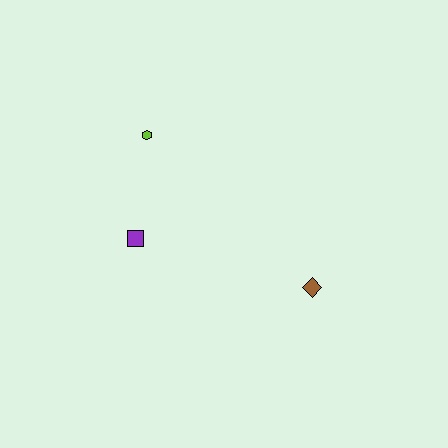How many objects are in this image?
There are 3 objects.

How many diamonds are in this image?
There is 1 diamond.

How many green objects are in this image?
There are no green objects.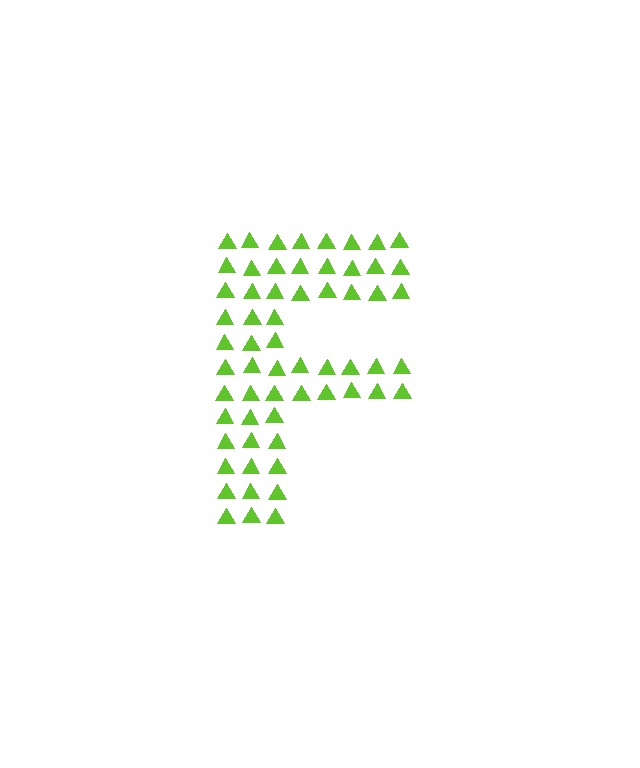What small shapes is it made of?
It is made of small triangles.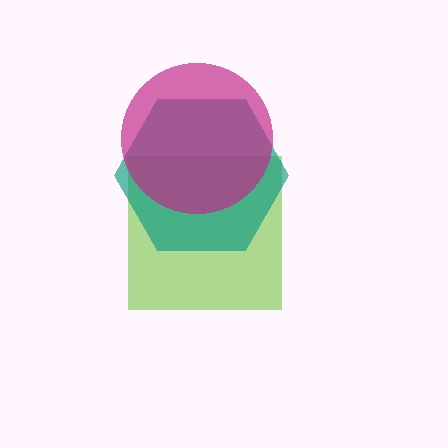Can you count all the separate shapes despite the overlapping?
Yes, there are 3 separate shapes.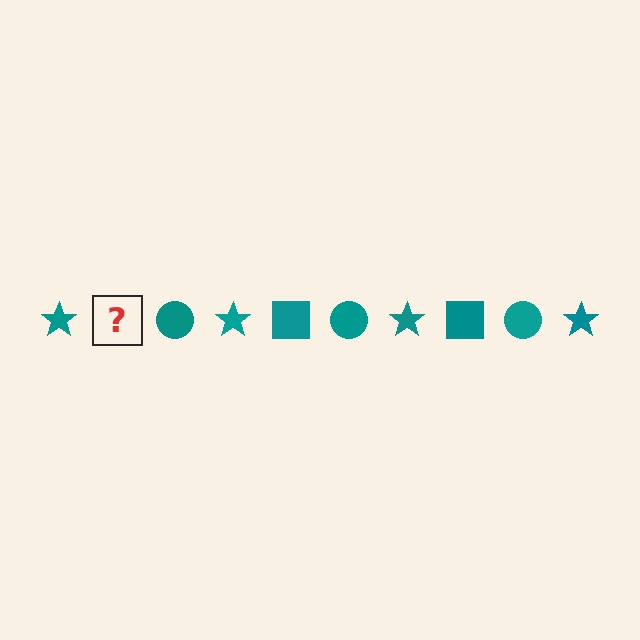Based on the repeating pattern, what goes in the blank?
The blank should be a teal square.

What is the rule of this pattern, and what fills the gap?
The rule is that the pattern cycles through star, square, circle shapes in teal. The gap should be filled with a teal square.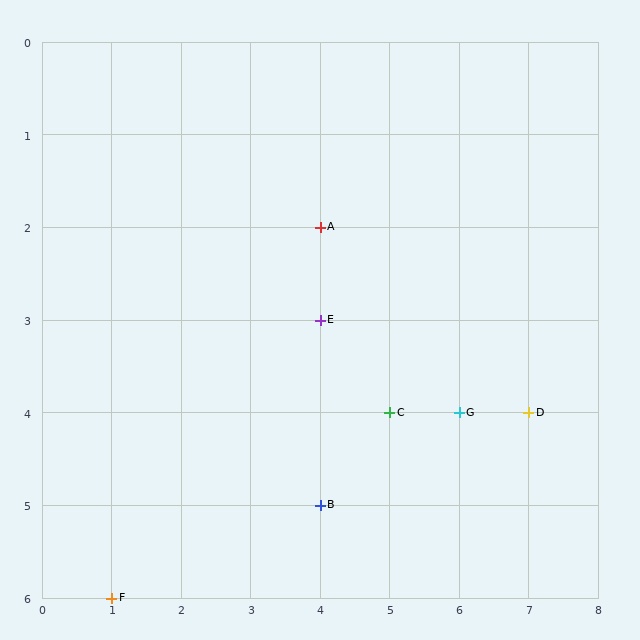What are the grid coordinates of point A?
Point A is at grid coordinates (4, 2).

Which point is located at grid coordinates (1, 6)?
Point F is at (1, 6).